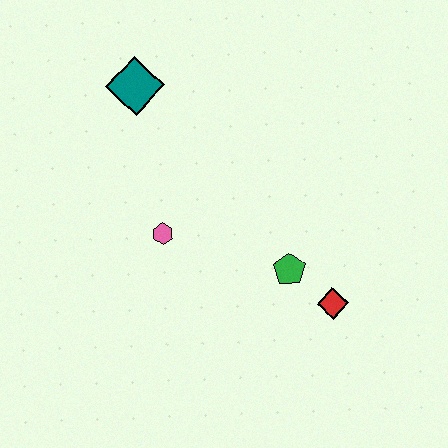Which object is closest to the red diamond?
The green pentagon is closest to the red diamond.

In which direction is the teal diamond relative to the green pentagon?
The teal diamond is above the green pentagon.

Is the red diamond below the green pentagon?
Yes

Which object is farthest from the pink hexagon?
The red diamond is farthest from the pink hexagon.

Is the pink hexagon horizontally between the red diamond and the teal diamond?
Yes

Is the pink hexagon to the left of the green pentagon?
Yes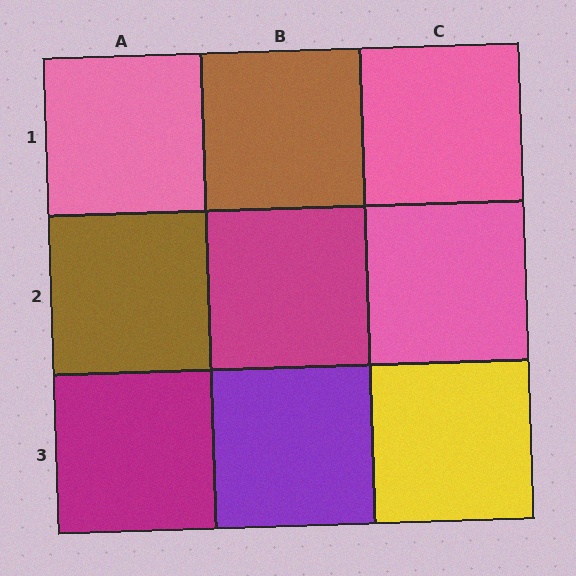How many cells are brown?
2 cells are brown.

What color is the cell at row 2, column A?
Brown.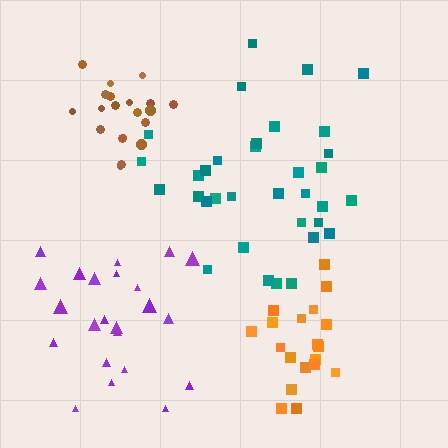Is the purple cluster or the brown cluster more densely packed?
Brown.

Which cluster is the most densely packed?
Brown.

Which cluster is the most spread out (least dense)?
Purple.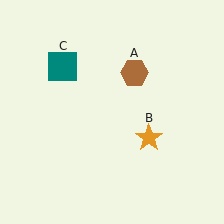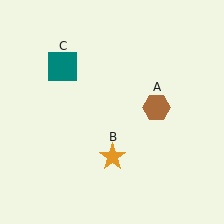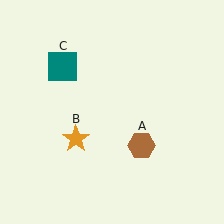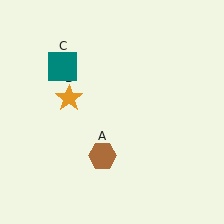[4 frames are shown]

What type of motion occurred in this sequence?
The brown hexagon (object A), orange star (object B) rotated clockwise around the center of the scene.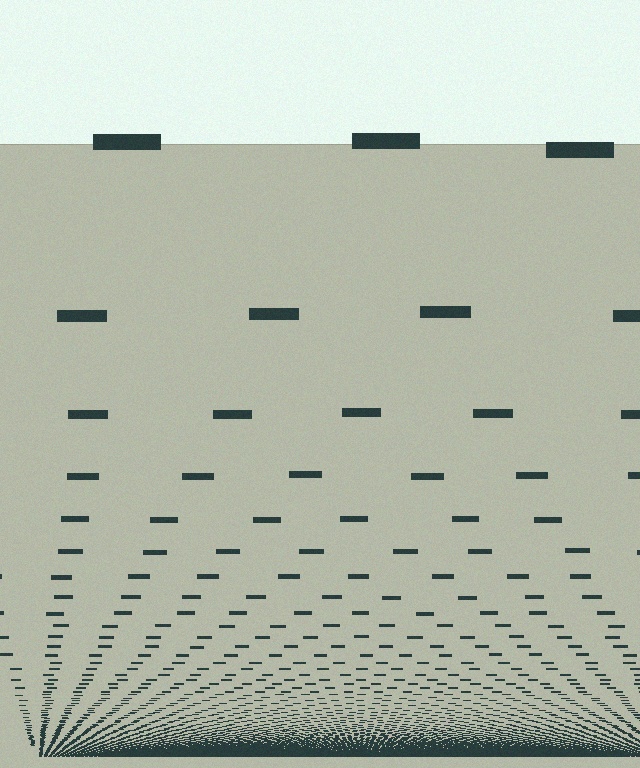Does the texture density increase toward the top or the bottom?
Density increases toward the bottom.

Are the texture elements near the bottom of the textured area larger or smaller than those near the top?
Smaller. The gradient is inverted — elements near the bottom are smaller and denser.